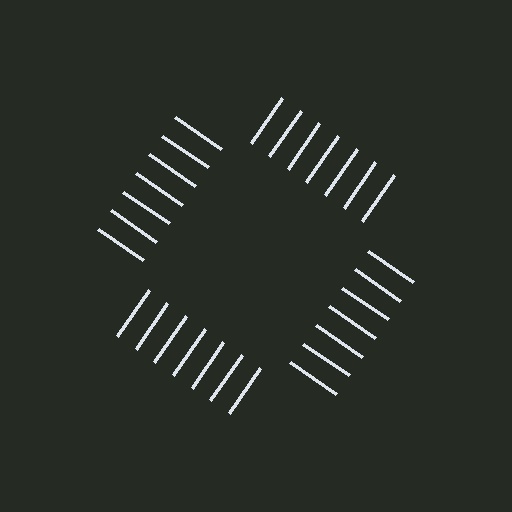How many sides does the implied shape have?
4 sides — the line-ends trace a square.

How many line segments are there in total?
28 — 7 along each of the 4 edges.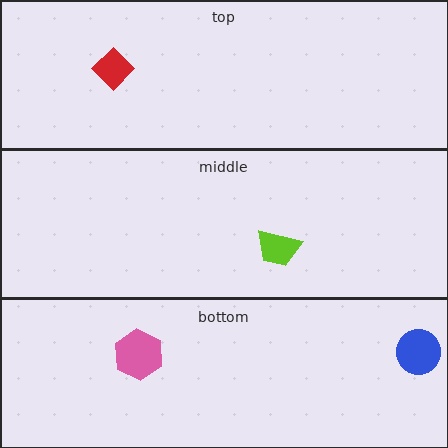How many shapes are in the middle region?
1.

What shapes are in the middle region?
The lime trapezoid.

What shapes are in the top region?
The red diamond.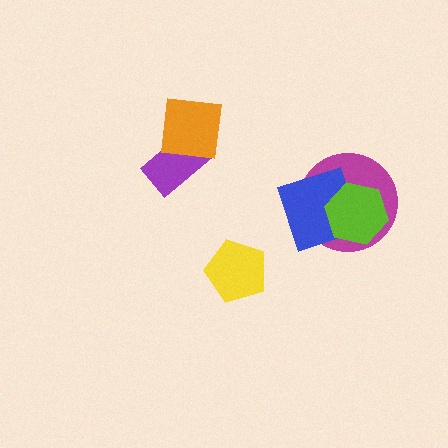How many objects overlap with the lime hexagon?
2 objects overlap with the lime hexagon.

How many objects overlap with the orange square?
1 object overlaps with the orange square.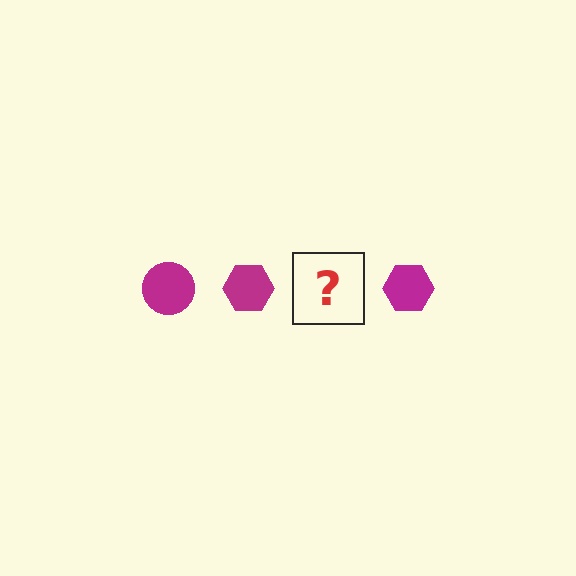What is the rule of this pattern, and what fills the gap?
The rule is that the pattern cycles through circle, hexagon shapes in magenta. The gap should be filled with a magenta circle.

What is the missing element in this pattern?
The missing element is a magenta circle.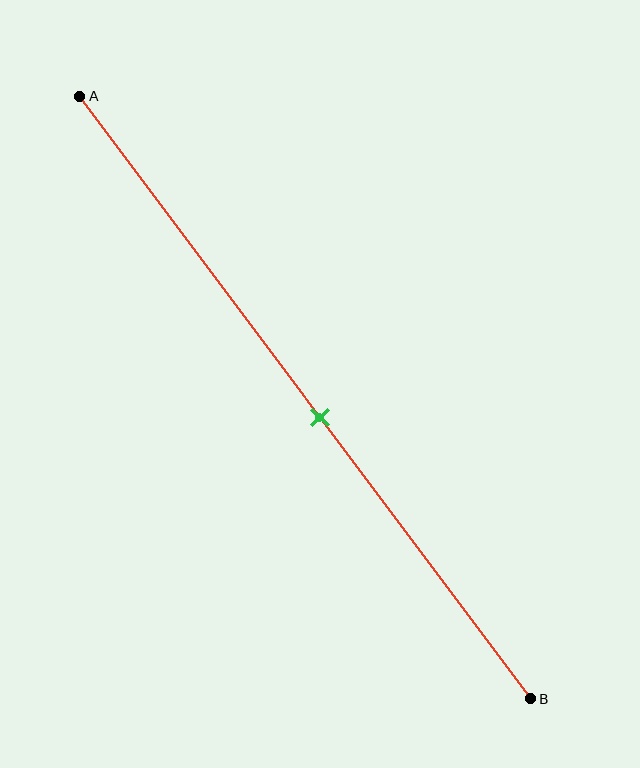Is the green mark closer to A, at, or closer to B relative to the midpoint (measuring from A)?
The green mark is closer to point B than the midpoint of segment AB.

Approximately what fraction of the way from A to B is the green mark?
The green mark is approximately 55% of the way from A to B.